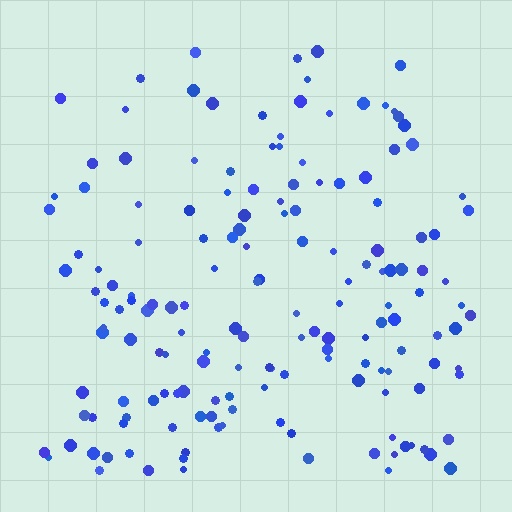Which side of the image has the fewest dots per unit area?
The top.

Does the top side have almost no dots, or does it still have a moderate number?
Still a moderate number, just noticeably fewer than the bottom.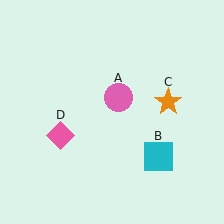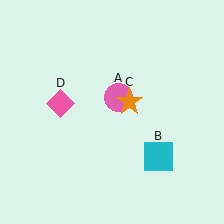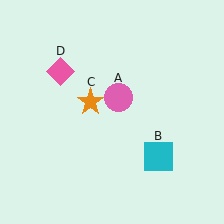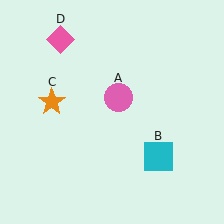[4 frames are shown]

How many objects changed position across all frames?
2 objects changed position: orange star (object C), pink diamond (object D).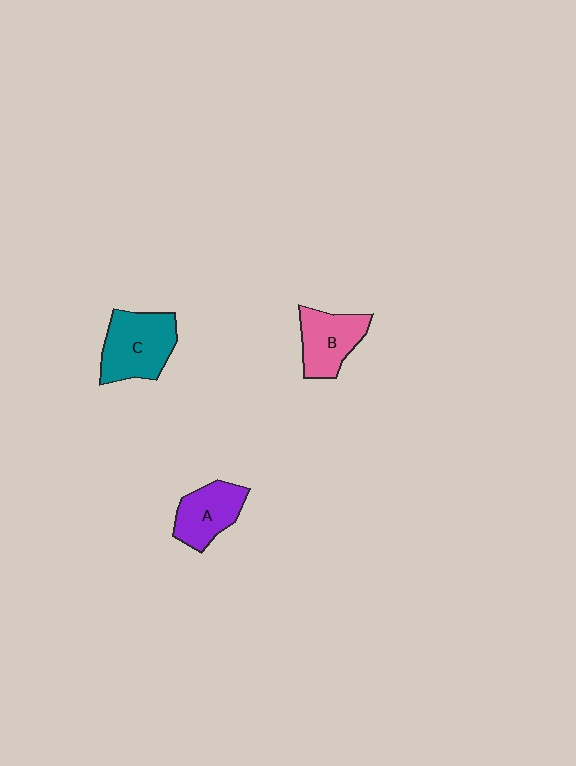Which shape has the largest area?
Shape C (teal).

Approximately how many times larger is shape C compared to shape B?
Approximately 1.3 times.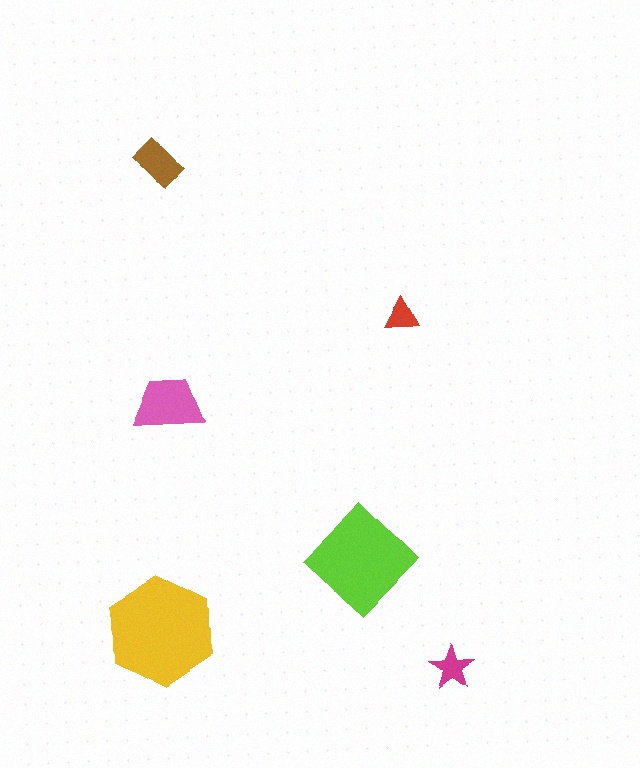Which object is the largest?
The yellow hexagon.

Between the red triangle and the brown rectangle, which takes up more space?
The brown rectangle.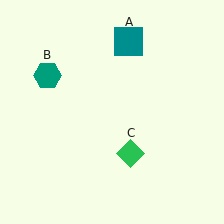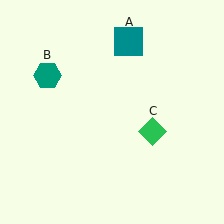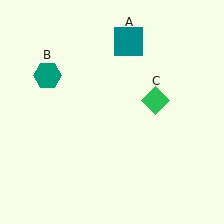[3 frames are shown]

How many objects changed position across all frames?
1 object changed position: green diamond (object C).